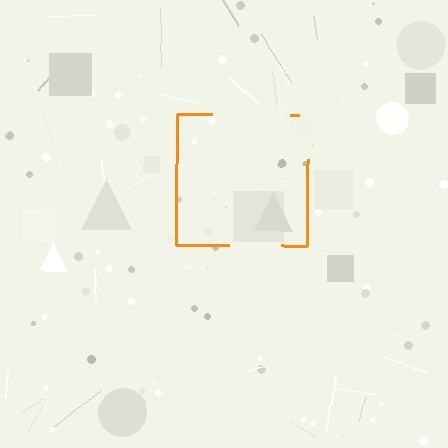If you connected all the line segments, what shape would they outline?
They would outline a square.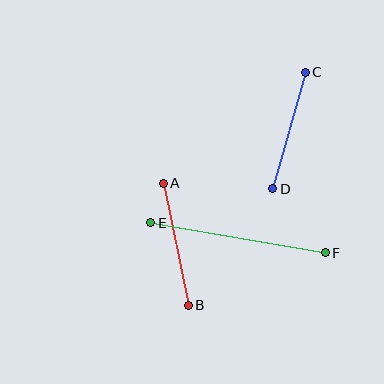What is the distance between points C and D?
The distance is approximately 121 pixels.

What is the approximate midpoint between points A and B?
The midpoint is at approximately (176, 244) pixels.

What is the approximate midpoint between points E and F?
The midpoint is at approximately (238, 238) pixels.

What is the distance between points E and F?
The distance is approximately 177 pixels.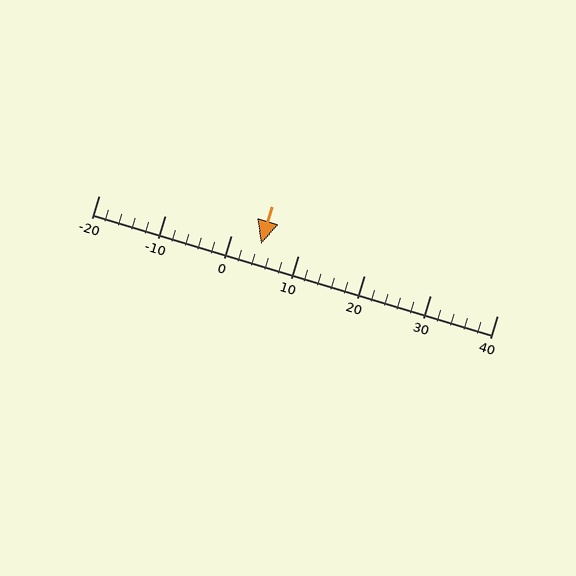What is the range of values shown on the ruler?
The ruler shows values from -20 to 40.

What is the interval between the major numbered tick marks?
The major tick marks are spaced 10 units apart.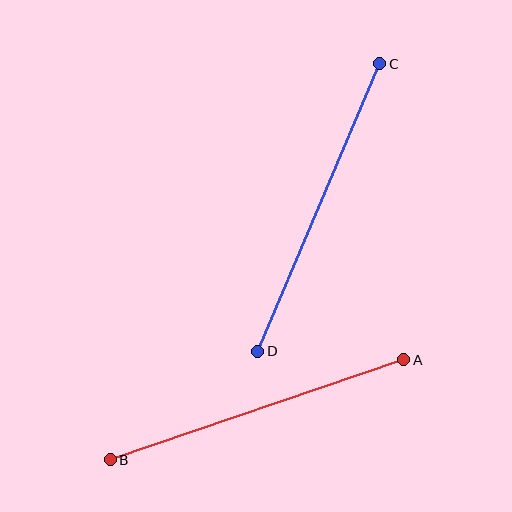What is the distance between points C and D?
The distance is approximately 312 pixels.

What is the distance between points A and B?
The distance is approximately 310 pixels.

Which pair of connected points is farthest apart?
Points C and D are farthest apart.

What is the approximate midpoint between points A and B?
The midpoint is at approximately (257, 410) pixels.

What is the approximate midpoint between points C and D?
The midpoint is at approximately (319, 208) pixels.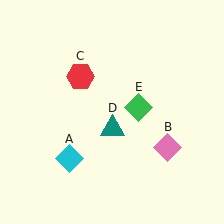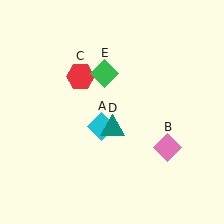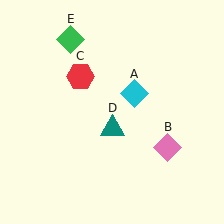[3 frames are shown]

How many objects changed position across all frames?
2 objects changed position: cyan diamond (object A), green diamond (object E).